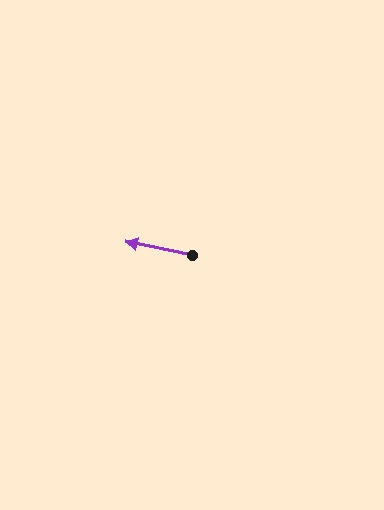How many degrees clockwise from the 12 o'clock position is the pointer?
Approximately 282 degrees.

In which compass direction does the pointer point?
West.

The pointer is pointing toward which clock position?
Roughly 9 o'clock.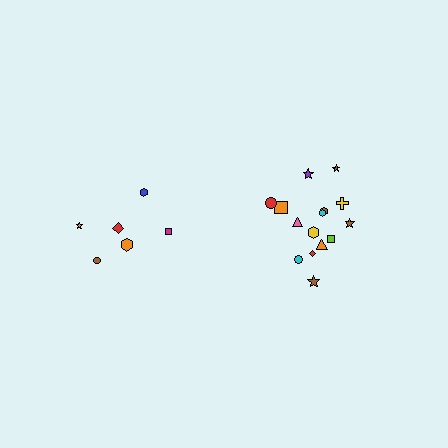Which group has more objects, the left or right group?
The right group.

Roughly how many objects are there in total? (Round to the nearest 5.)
Roughly 20 objects in total.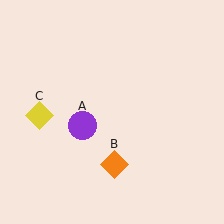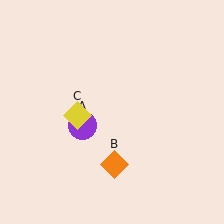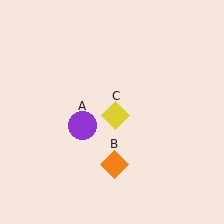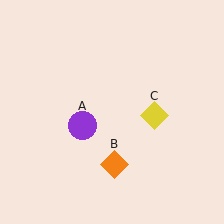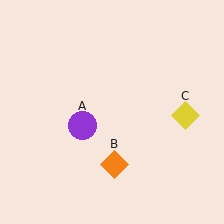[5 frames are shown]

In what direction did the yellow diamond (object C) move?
The yellow diamond (object C) moved right.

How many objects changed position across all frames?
1 object changed position: yellow diamond (object C).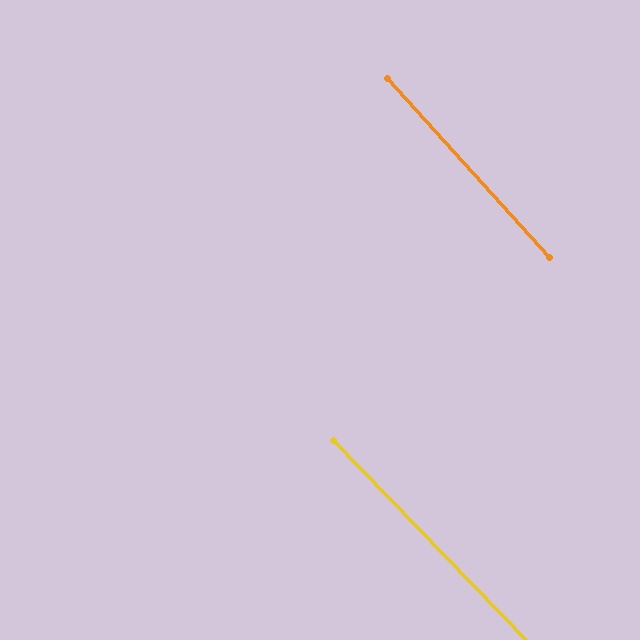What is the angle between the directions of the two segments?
Approximately 2 degrees.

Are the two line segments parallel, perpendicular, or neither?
Parallel — their directions differ by only 1.9°.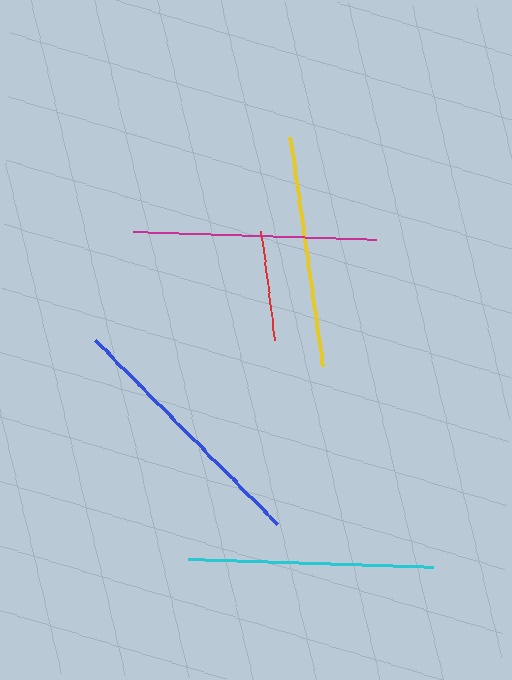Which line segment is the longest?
The blue line is the longest at approximately 259 pixels.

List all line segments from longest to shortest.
From longest to shortest: blue, cyan, magenta, yellow, red.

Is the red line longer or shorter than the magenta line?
The magenta line is longer than the red line.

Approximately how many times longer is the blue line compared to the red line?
The blue line is approximately 2.4 times the length of the red line.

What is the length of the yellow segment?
The yellow segment is approximately 231 pixels long.